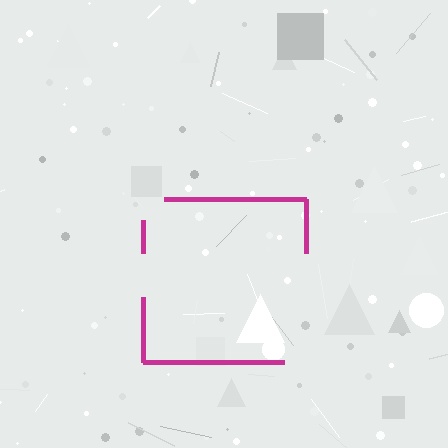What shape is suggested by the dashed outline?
The dashed outline suggests a square.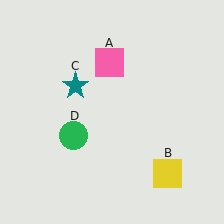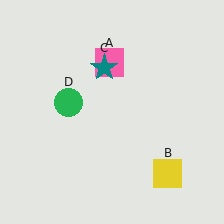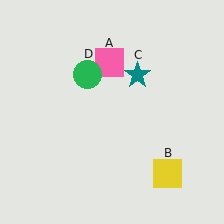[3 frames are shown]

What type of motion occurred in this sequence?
The teal star (object C), green circle (object D) rotated clockwise around the center of the scene.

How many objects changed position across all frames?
2 objects changed position: teal star (object C), green circle (object D).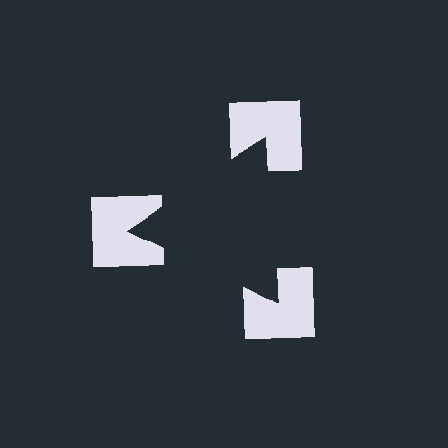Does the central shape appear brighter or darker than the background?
It typically appears slightly darker than the background, even though no actual brightness change is drawn.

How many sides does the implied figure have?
3 sides.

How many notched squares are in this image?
There are 3 — one at each vertex of the illusory triangle.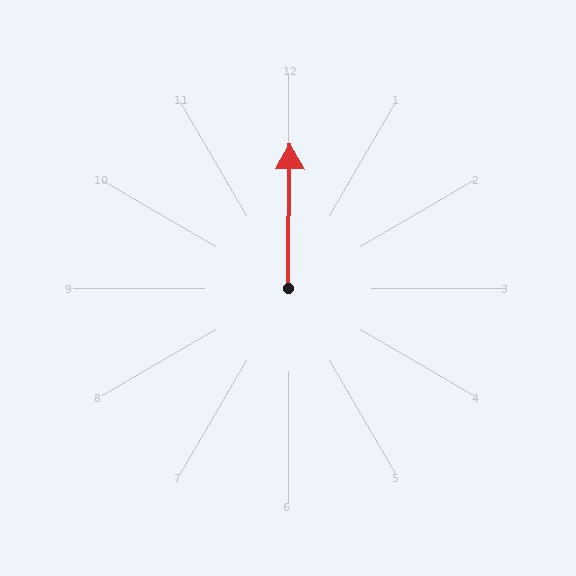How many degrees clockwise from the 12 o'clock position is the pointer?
Approximately 1 degrees.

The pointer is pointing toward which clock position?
Roughly 12 o'clock.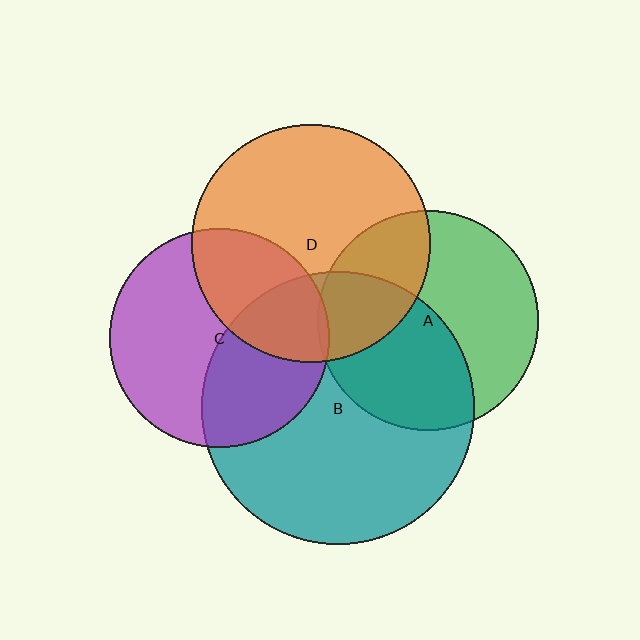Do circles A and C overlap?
Yes.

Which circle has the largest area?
Circle B (teal).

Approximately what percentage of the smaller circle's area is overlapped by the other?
Approximately 5%.